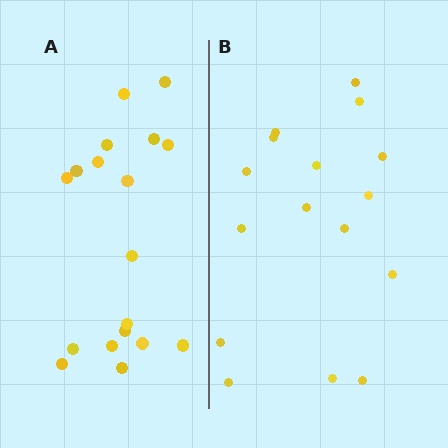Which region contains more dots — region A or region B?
Region A (the left region) has more dots.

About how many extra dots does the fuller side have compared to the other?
Region A has just a few more — roughly 2 or 3 more dots than region B.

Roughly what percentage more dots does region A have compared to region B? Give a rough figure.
About 10% more.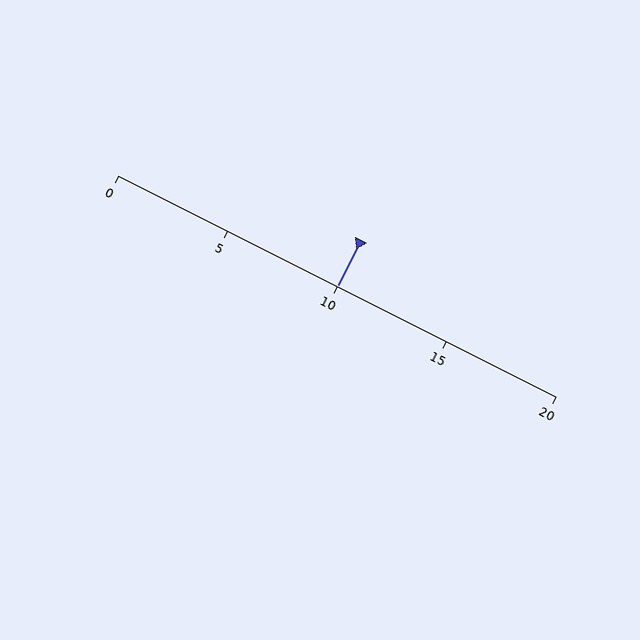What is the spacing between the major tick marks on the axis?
The major ticks are spaced 5 apart.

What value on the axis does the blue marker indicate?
The marker indicates approximately 10.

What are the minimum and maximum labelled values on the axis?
The axis runs from 0 to 20.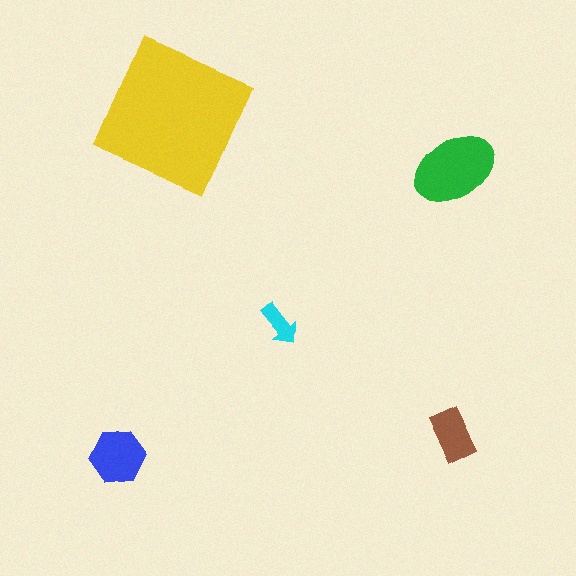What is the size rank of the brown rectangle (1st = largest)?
4th.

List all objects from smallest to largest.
The cyan arrow, the brown rectangle, the blue hexagon, the green ellipse, the yellow square.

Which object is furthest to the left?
The blue hexagon is leftmost.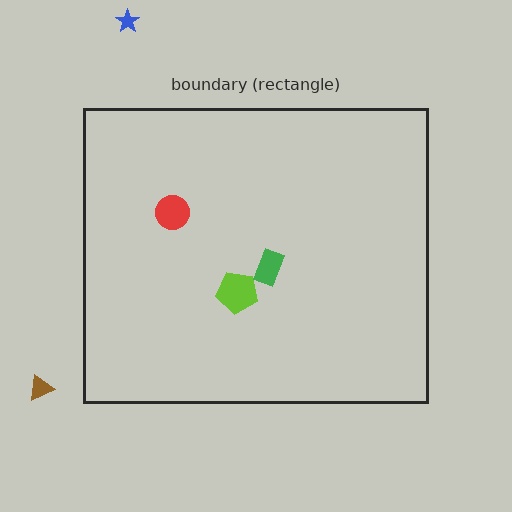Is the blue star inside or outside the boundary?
Outside.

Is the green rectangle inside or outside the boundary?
Inside.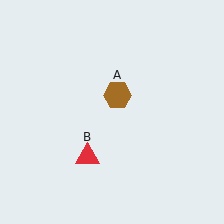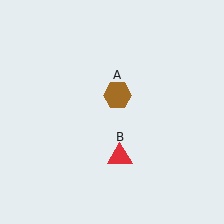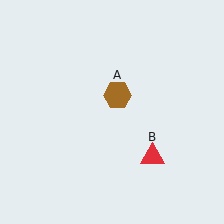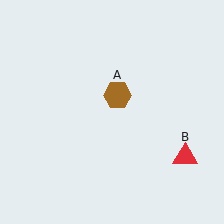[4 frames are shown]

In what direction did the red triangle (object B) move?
The red triangle (object B) moved right.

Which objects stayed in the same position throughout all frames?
Brown hexagon (object A) remained stationary.